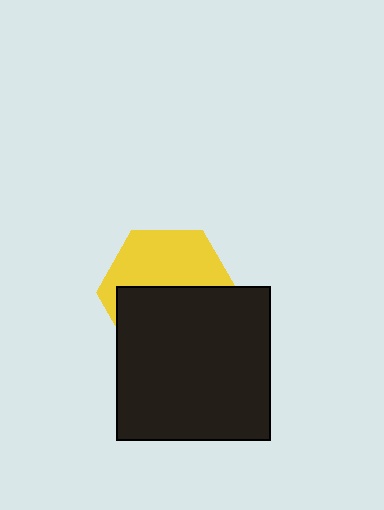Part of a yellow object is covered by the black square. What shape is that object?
It is a hexagon.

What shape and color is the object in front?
The object in front is a black square.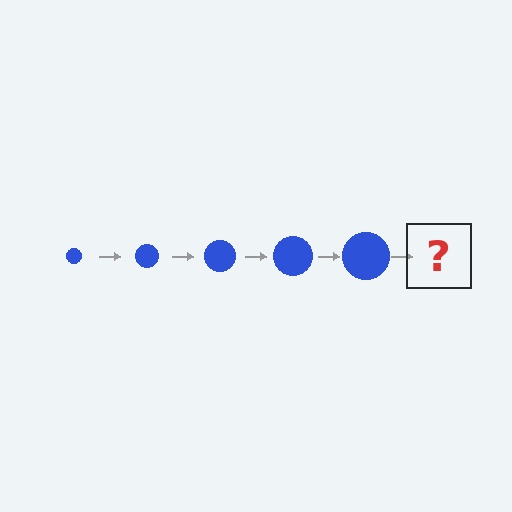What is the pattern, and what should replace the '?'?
The pattern is that the circle gets progressively larger each step. The '?' should be a blue circle, larger than the previous one.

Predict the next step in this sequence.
The next step is a blue circle, larger than the previous one.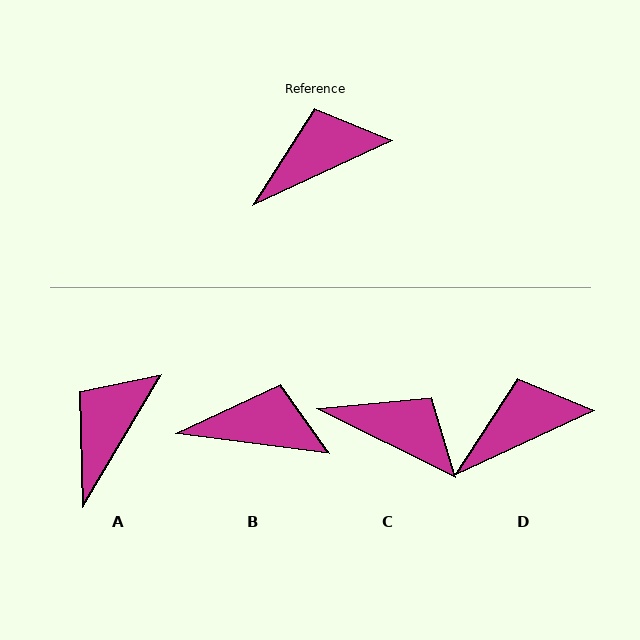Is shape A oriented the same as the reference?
No, it is off by about 34 degrees.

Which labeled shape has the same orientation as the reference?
D.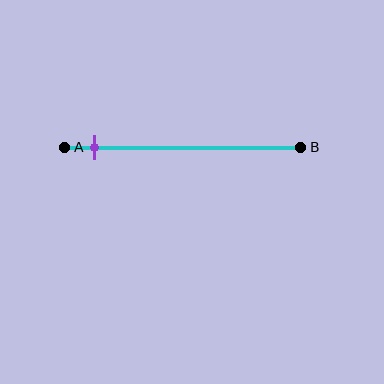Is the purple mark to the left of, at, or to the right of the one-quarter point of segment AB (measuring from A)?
The purple mark is to the left of the one-quarter point of segment AB.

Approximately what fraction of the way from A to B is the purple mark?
The purple mark is approximately 15% of the way from A to B.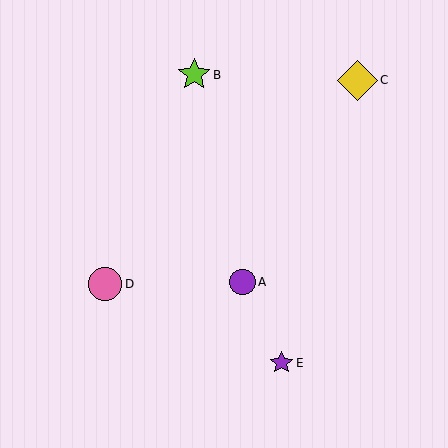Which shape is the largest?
The yellow diamond (labeled C) is the largest.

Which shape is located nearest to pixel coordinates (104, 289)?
The pink circle (labeled D) at (105, 284) is nearest to that location.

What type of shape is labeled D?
Shape D is a pink circle.